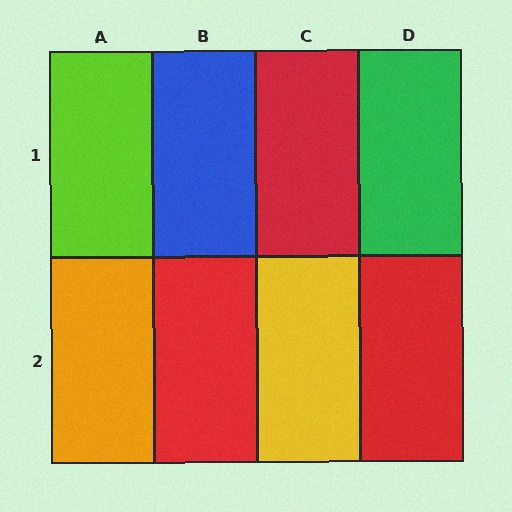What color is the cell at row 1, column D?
Green.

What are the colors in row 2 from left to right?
Orange, red, yellow, red.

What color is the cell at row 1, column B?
Blue.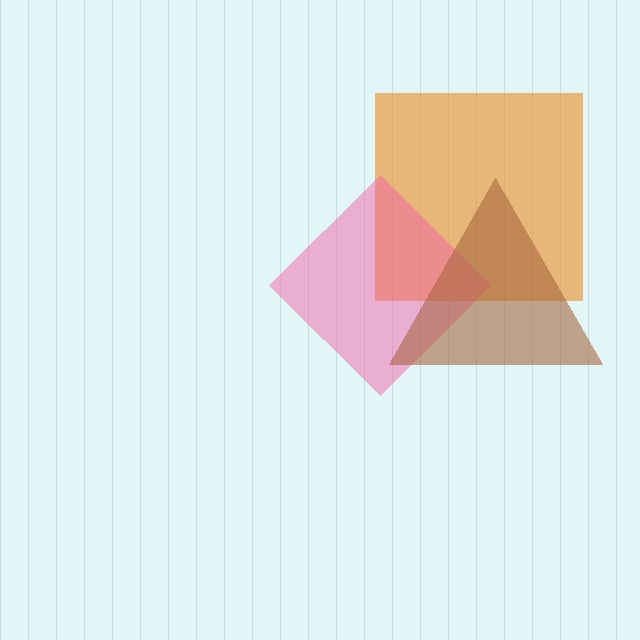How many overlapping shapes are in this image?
There are 3 overlapping shapes in the image.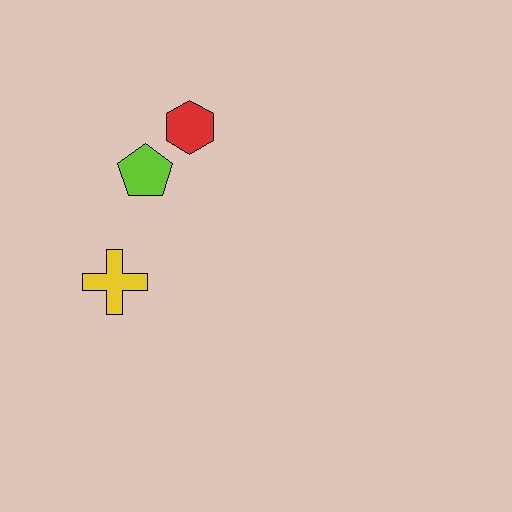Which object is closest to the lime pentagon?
The red hexagon is closest to the lime pentagon.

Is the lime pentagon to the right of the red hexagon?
No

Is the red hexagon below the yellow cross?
No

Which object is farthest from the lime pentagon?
The yellow cross is farthest from the lime pentagon.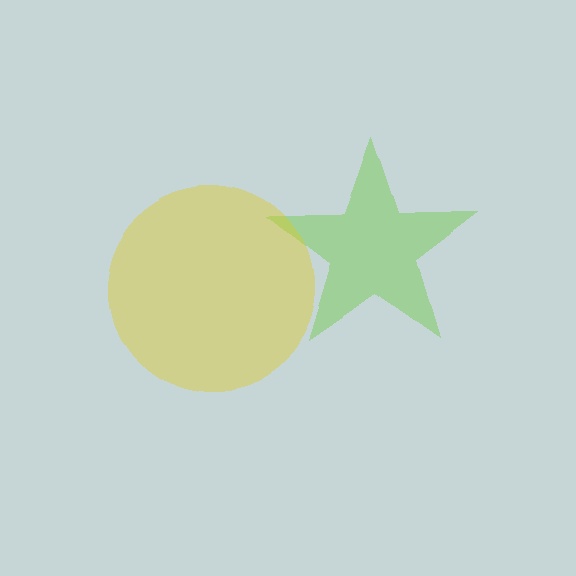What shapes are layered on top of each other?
The layered shapes are: a lime star, a yellow circle.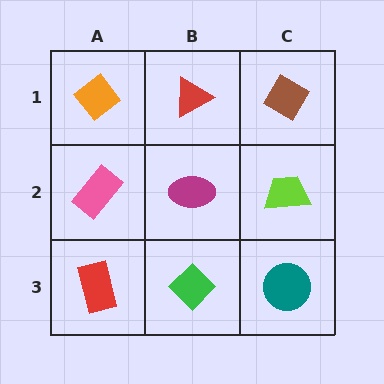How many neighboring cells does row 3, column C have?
2.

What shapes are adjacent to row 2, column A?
An orange diamond (row 1, column A), a red rectangle (row 3, column A), a magenta ellipse (row 2, column B).